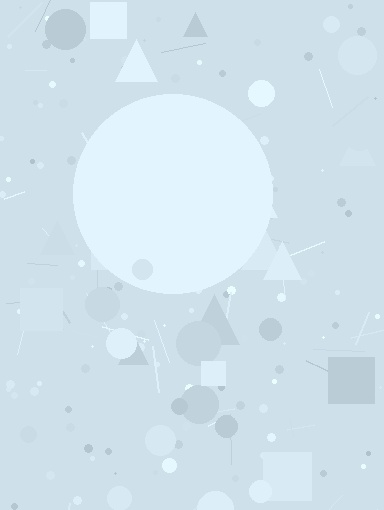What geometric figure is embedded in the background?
A circle is embedded in the background.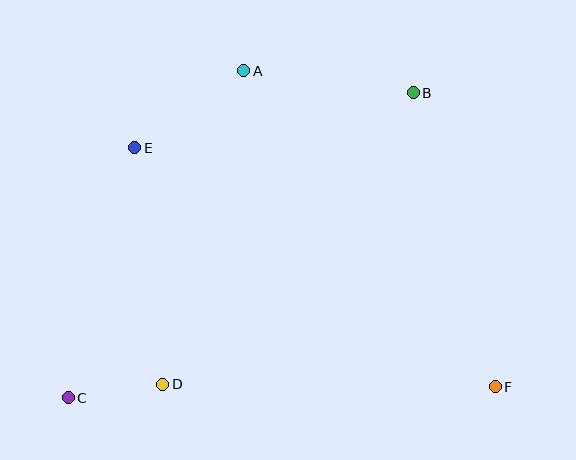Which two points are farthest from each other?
Points B and C are farthest from each other.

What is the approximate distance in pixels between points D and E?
The distance between D and E is approximately 238 pixels.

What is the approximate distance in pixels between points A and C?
The distance between A and C is approximately 371 pixels.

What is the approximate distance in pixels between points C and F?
The distance between C and F is approximately 427 pixels.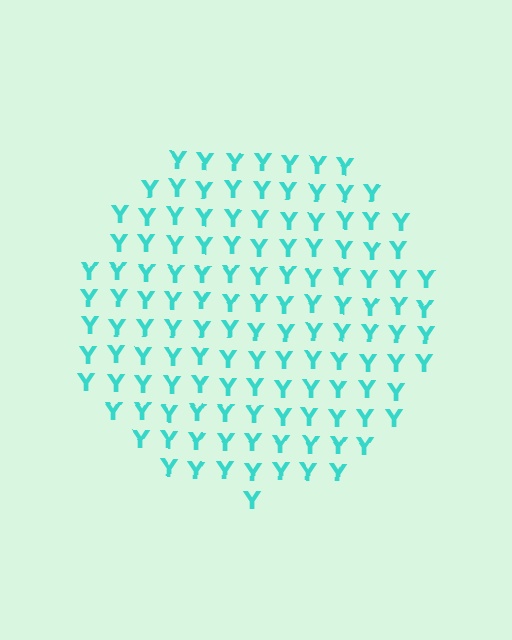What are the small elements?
The small elements are letter Y's.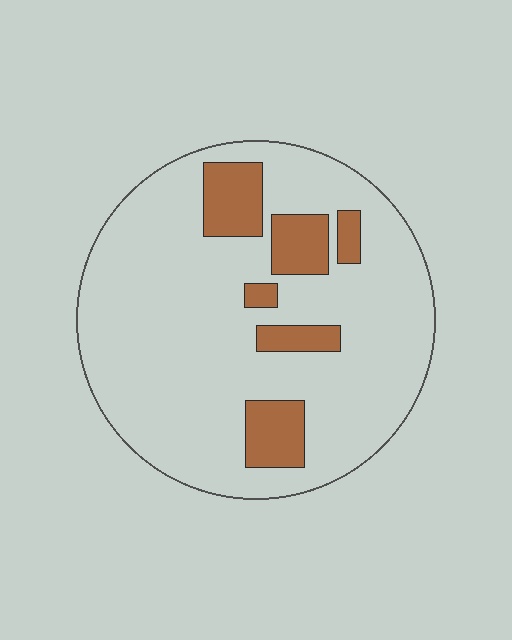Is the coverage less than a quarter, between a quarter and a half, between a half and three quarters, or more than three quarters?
Less than a quarter.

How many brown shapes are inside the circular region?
6.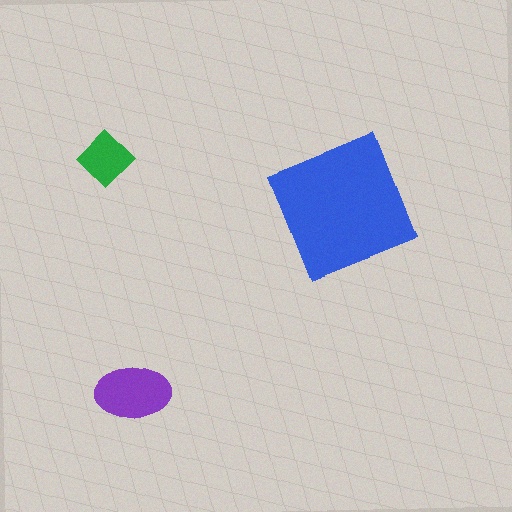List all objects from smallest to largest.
The green diamond, the purple ellipse, the blue square.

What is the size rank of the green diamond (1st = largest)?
3rd.